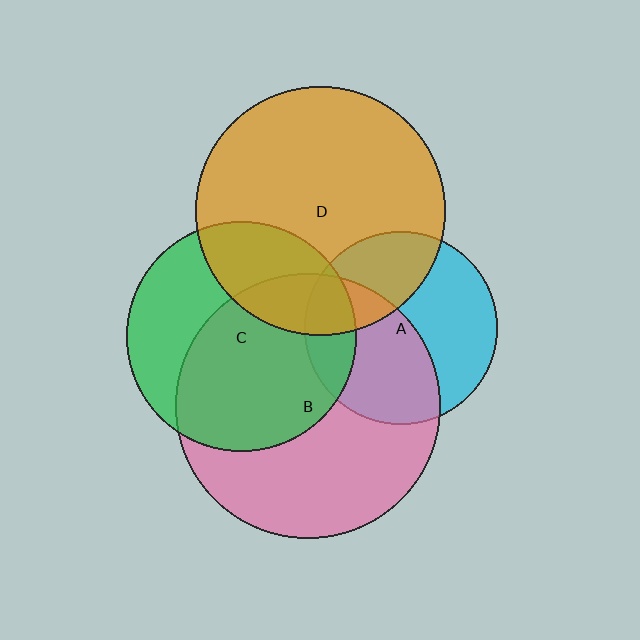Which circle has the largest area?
Circle B (pink).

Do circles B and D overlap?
Yes.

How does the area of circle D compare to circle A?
Approximately 1.7 times.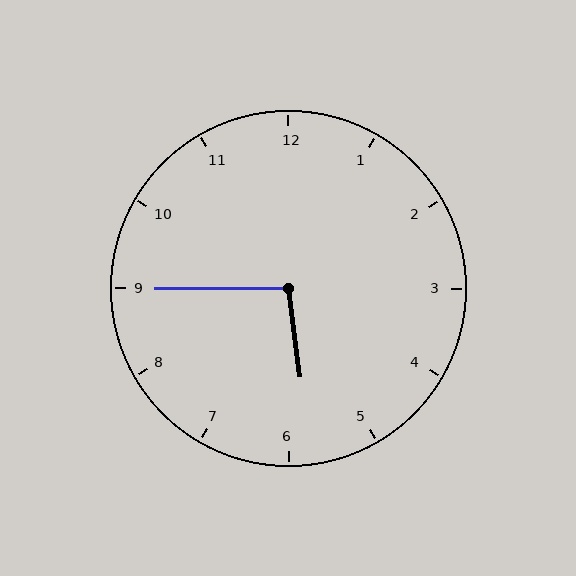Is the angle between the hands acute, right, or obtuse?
It is obtuse.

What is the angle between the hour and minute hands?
Approximately 98 degrees.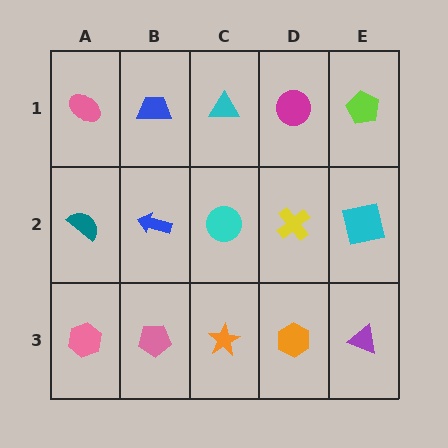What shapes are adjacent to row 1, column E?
A cyan square (row 2, column E), a magenta circle (row 1, column D).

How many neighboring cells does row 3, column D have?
3.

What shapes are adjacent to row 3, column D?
A yellow cross (row 2, column D), an orange star (row 3, column C), a purple triangle (row 3, column E).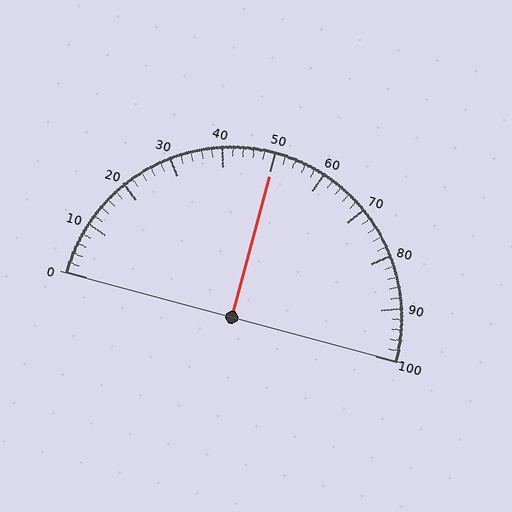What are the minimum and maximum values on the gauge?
The gauge ranges from 0 to 100.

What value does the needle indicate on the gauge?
The needle indicates approximately 50.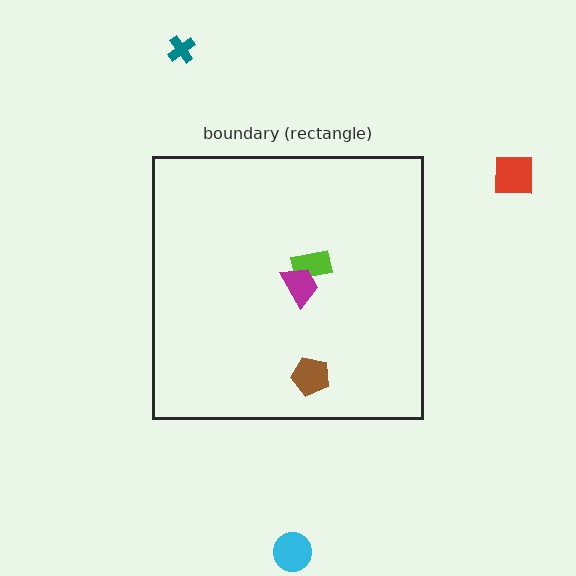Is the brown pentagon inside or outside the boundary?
Inside.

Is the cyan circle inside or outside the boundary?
Outside.